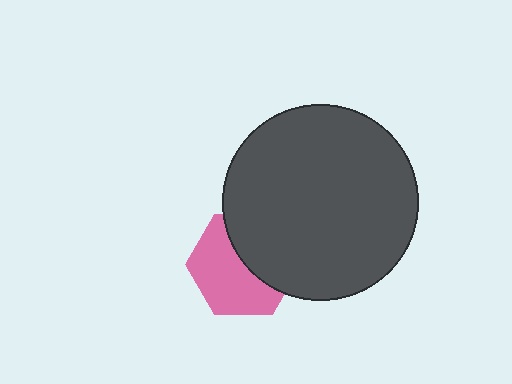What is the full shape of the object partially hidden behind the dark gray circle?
The partially hidden object is a pink hexagon.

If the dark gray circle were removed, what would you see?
You would see the complete pink hexagon.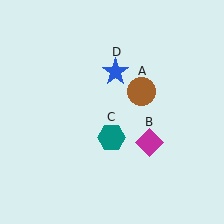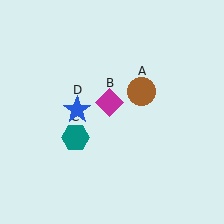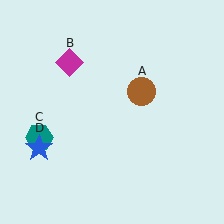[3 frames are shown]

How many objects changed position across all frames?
3 objects changed position: magenta diamond (object B), teal hexagon (object C), blue star (object D).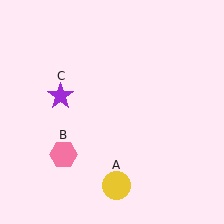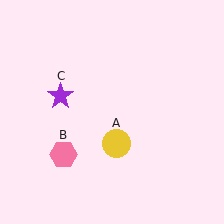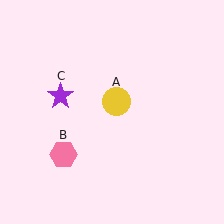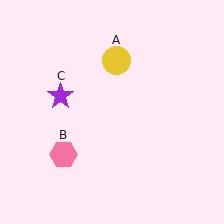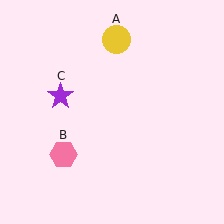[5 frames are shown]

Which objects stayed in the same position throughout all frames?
Pink hexagon (object B) and purple star (object C) remained stationary.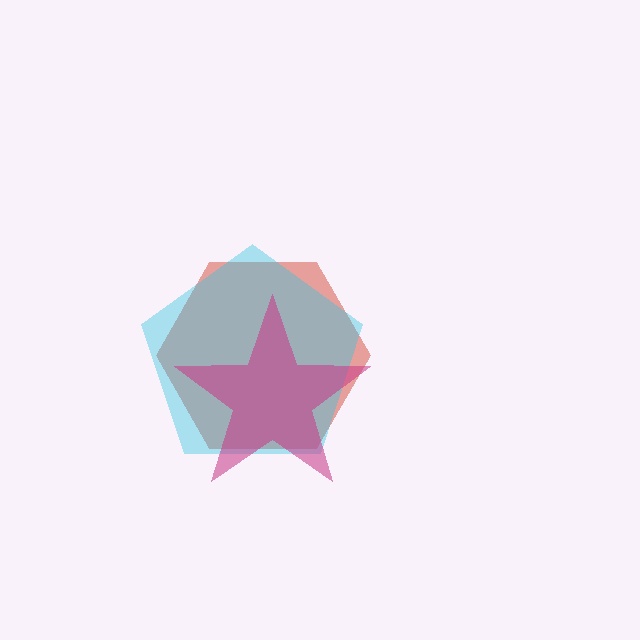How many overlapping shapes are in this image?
There are 3 overlapping shapes in the image.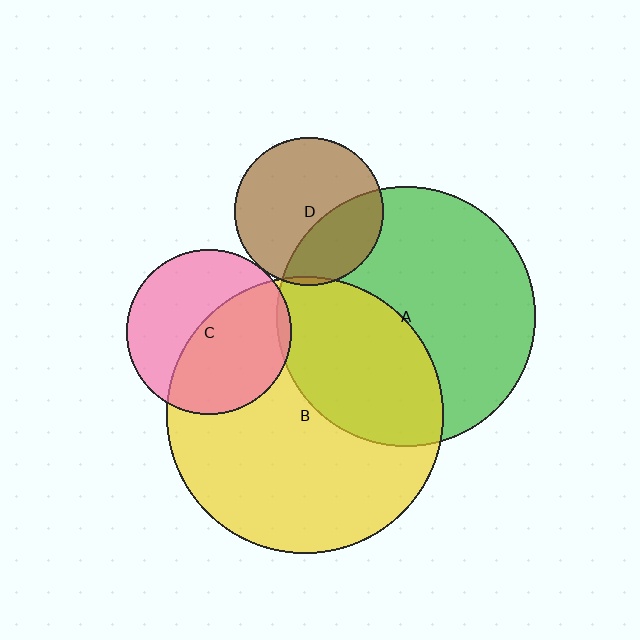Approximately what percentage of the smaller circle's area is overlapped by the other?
Approximately 55%.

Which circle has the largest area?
Circle B (yellow).